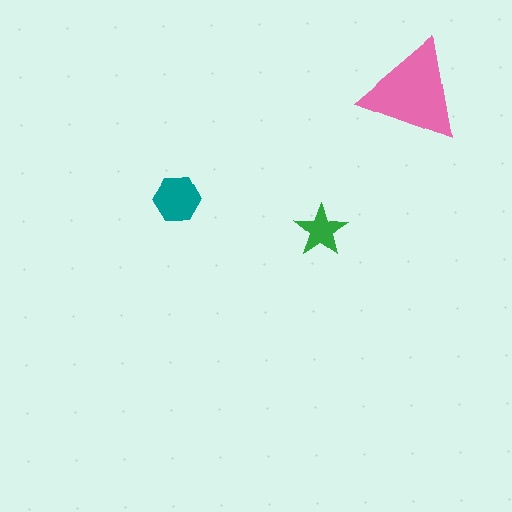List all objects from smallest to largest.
The green star, the teal hexagon, the pink triangle.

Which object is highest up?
The pink triangle is topmost.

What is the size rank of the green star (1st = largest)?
3rd.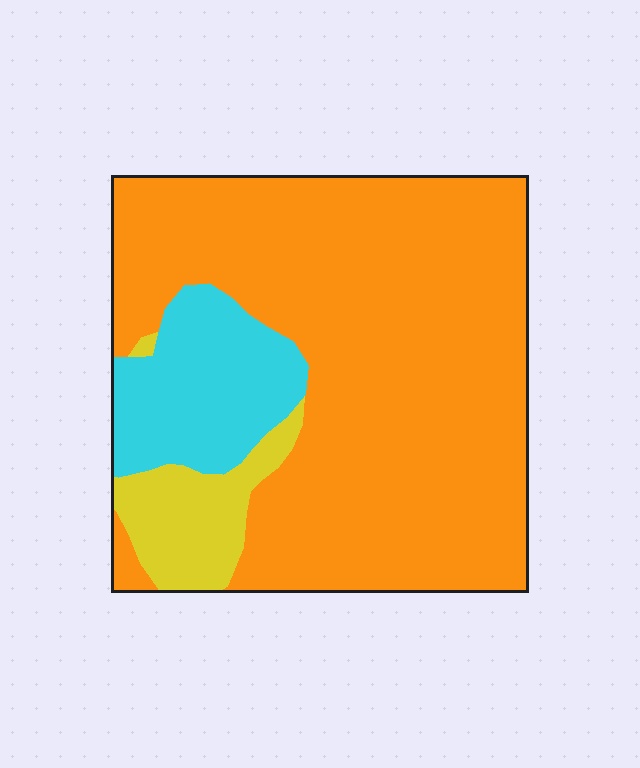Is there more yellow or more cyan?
Cyan.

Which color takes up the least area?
Yellow, at roughly 10%.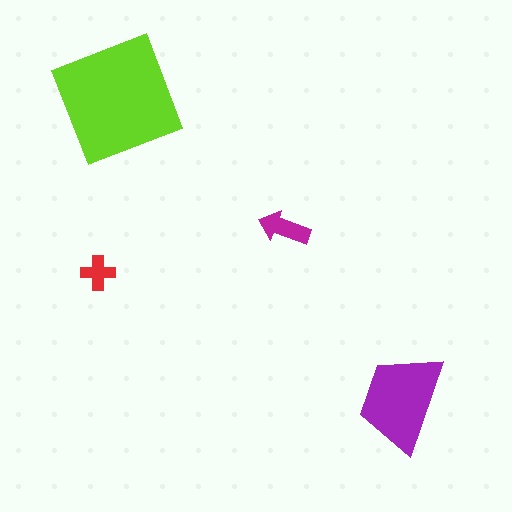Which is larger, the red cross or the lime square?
The lime square.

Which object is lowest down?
The purple trapezoid is bottommost.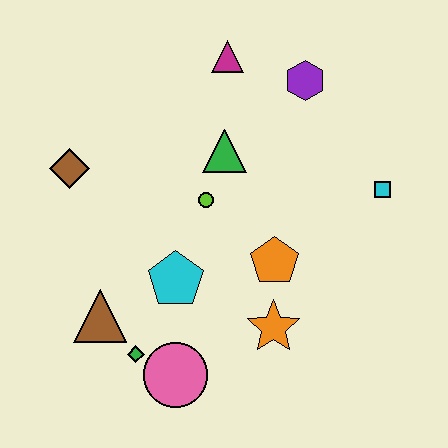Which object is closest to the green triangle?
The lime circle is closest to the green triangle.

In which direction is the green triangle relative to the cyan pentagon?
The green triangle is above the cyan pentagon.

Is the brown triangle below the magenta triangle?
Yes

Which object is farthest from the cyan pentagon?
The purple hexagon is farthest from the cyan pentagon.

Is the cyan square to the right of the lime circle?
Yes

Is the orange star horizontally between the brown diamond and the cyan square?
Yes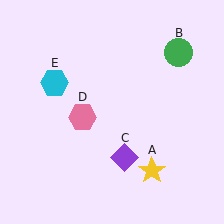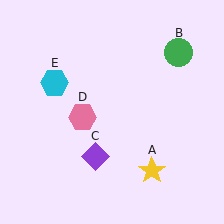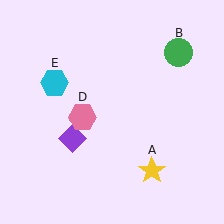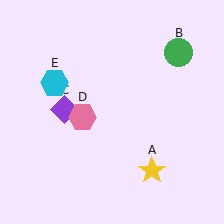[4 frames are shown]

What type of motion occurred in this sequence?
The purple diamond (object C) rotated clockwise around the center of the scene.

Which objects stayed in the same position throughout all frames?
Yellow star (object A) and green circle (object B) and pink hexagon (object D) and cyan hexagon (object E) remained stationary.